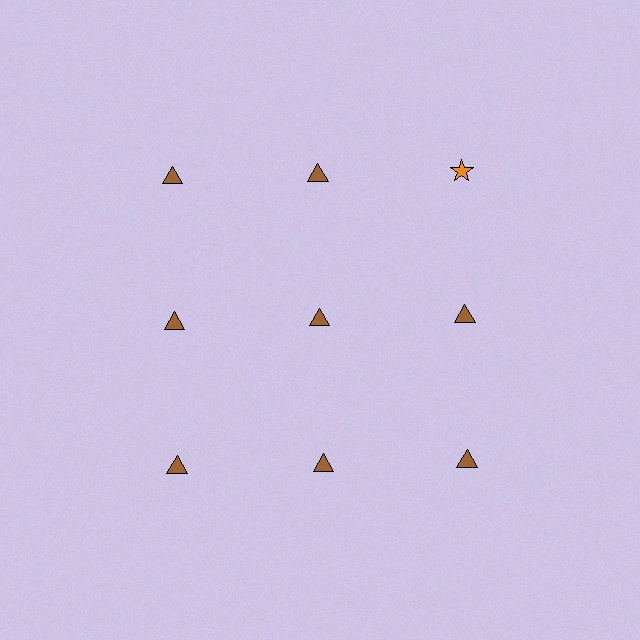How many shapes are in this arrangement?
There are 9 shapes arranged in a grid pattern.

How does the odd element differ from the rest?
It differs in both color (orange instead of brown) and shape (star instead of triangle).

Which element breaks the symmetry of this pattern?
The orange star in the top row, center column breaks the symmetry. All other shapes are brown triangles.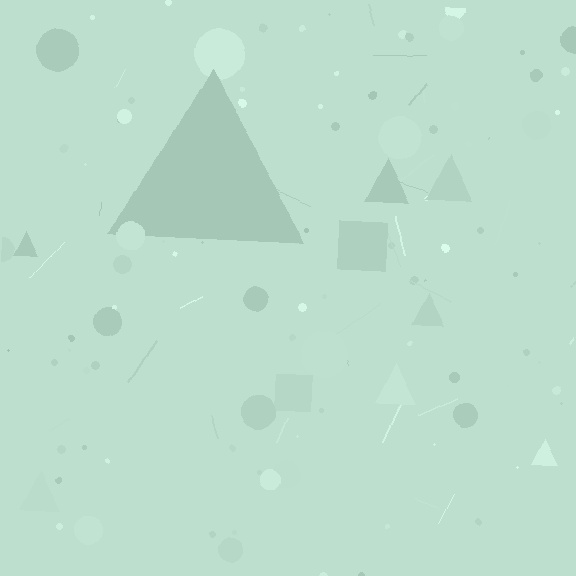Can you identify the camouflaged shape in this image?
The camouflaged shape is a triangle.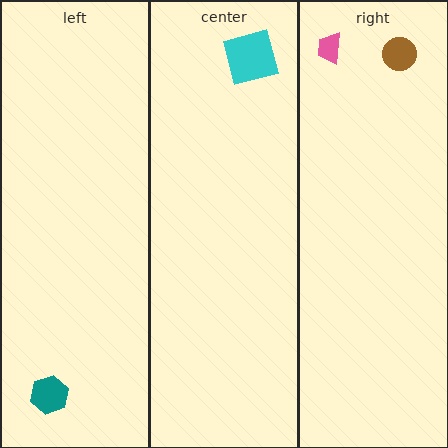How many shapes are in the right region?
2.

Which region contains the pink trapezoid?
The right region.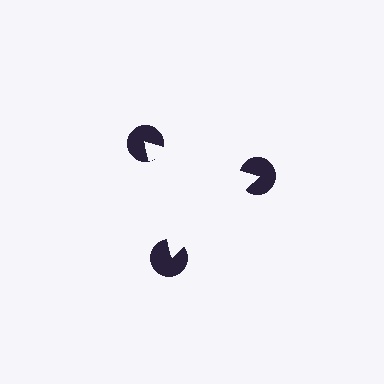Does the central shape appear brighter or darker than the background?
It typically appears slightly brighter than the background, even though no actual brightness change is drawn.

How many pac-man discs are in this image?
There are 3 — one at each vertex of the illusory triangle.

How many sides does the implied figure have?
3 sides.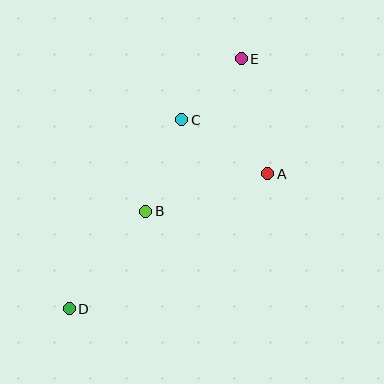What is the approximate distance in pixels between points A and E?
The distance between A and E is approximately 118 pixels.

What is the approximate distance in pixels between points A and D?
The distance between A and D is approximately 240 pixels.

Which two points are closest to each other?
Points C and E are closest to each other.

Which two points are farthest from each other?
Points D and E are farthest from each other.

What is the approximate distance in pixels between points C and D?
The distance between C and D is approximately 220 pixels.